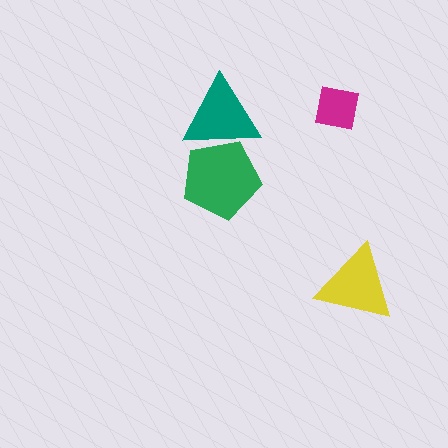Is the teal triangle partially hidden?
Yes, it is partially covered by another shape.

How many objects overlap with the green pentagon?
1 object overlaps with the green pentagon.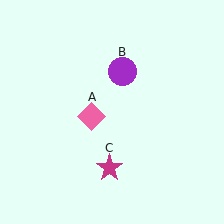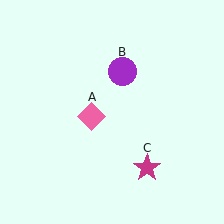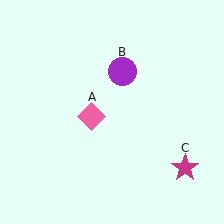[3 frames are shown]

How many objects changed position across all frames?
1 object changed position: magenta star (object C).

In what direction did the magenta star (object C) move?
The magenta star (object C) moved right.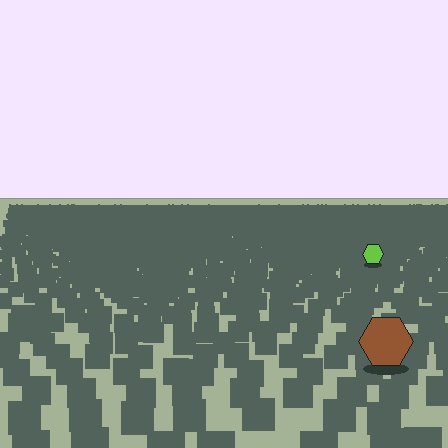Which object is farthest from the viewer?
The lime hexagon is farthest from the viewer. It appears smaller and the ground texture around it is denser.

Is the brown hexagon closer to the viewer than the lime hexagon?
Yes. The brown hexagon is closer — you can tell from the texture gradient: the ground texture is coarser near it.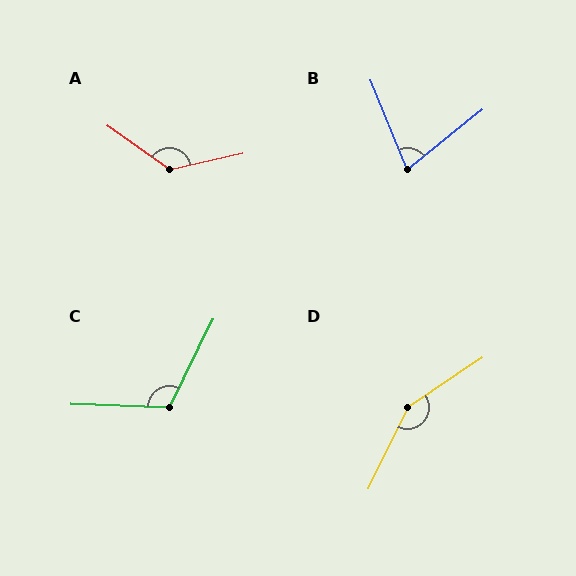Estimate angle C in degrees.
Approximately 114 degrees.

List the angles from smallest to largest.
B (73°), C (114°), A (132°), D (149°).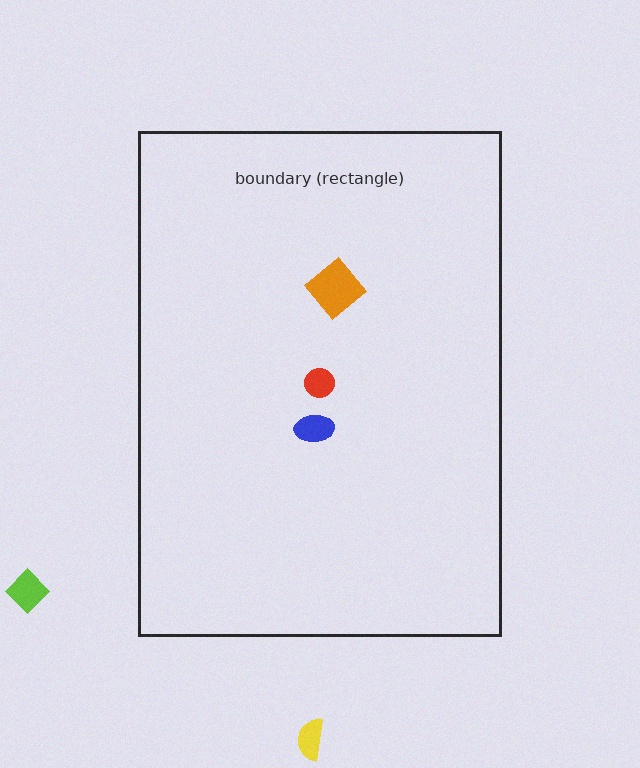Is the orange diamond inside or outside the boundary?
Inside.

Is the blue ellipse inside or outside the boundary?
Inside.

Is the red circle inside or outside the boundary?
Inside.